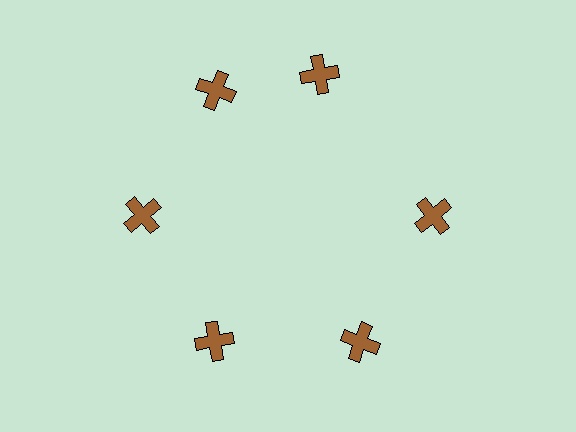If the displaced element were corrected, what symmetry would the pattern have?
It would have 6-fold rotational symmetry — the pattern would map onto itself every 60 degrees.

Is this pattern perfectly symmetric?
No. The 6 brown crosses are arranged in a ring, but one element near the 1 o'clock position is rotated out of alignment along the ring, breaking the 6-fold rotational symmetry.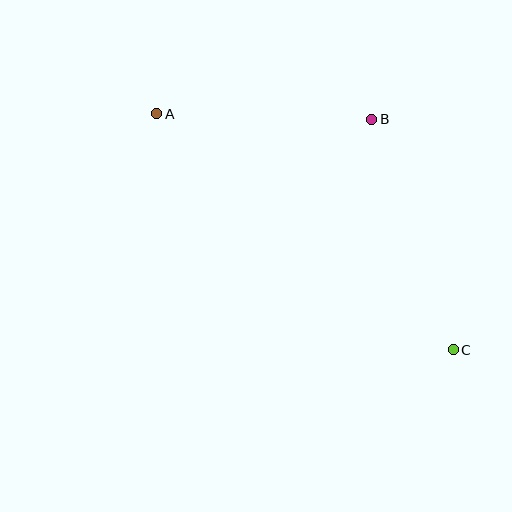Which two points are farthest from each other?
Points A and C are farthest from each other.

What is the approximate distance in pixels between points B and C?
The distance between B and C is approximately 244 pixels.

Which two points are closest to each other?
Points A and B are closest to each other.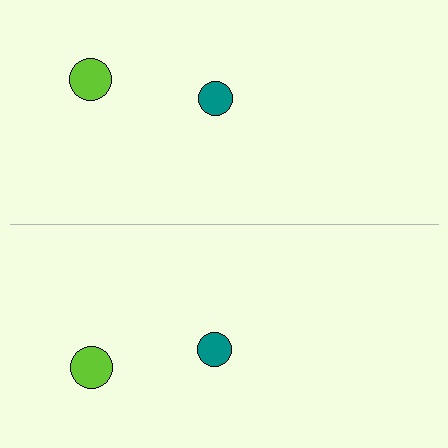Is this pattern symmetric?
Yes, this pattern has bilateral (reflection) symmetry.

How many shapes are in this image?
There are 4 shapes in this image.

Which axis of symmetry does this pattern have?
The pattern has a horizontal axis of symmetry running through the center of the image.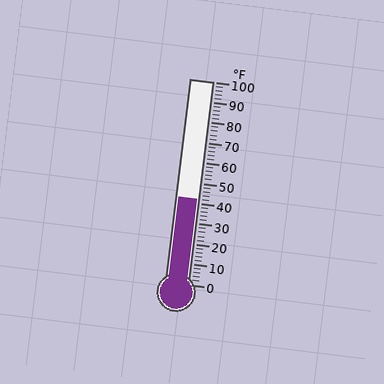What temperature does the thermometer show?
The thermometer shows approximately 42°F.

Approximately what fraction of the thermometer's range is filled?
The thermometer is filled to approximately 40% of its range.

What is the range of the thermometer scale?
The thermometer scale ranges from 0°F to 100°F.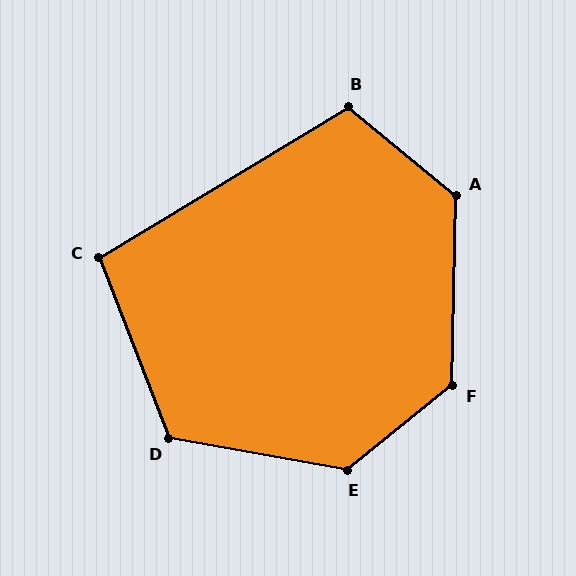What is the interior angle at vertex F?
Approximately 130 degrees (obtuse).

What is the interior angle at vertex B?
Approximately 109 degrees (obtuse).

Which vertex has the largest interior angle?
E, at approximately 131 degrees.